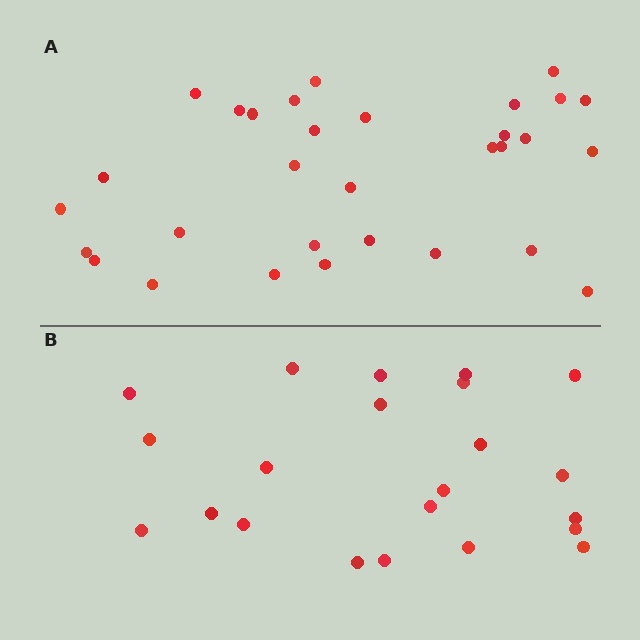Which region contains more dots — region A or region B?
Region A (the top region) has more dots.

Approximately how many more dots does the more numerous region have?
Region A has roughly 8 or so more dots than region B.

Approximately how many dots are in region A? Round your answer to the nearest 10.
About 30 dots. (The exact count is 31, which rounds to 30.)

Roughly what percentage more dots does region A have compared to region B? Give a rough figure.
About 40% more.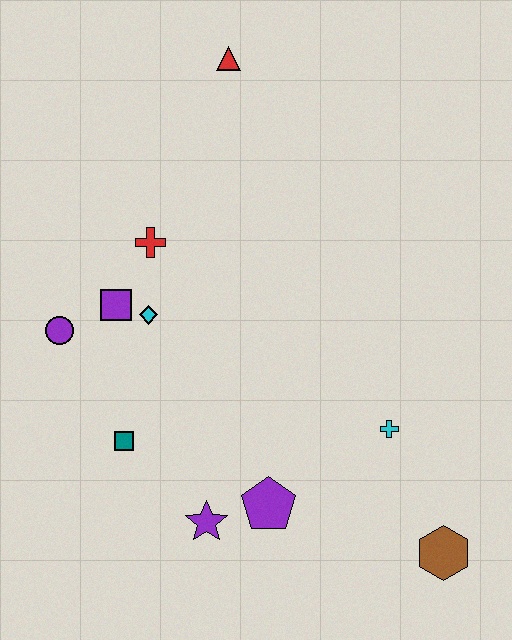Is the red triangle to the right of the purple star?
Yes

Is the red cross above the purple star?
Yes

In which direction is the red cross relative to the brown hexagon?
The red cross is above the brown hexagon.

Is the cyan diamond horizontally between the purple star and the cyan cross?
No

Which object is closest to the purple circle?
The purple square is closest to the purple circle.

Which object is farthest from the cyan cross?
The red triangle is farthest from the cyan cross.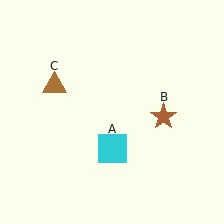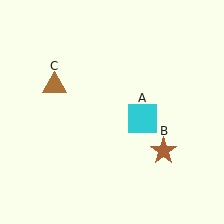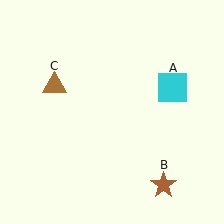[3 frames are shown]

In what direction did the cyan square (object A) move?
The cyan square (object A) moved up and to the right.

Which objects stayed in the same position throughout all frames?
Brown triangle (object C) remained stationary.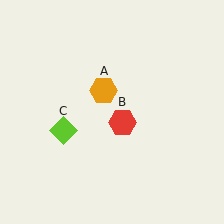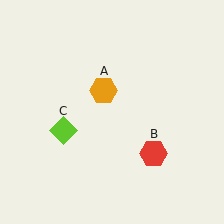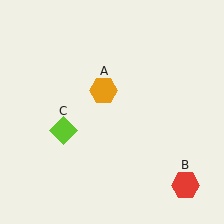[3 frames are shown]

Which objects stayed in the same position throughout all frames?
Orange hexagon (object A) and lime diamond (object C) remained stationary.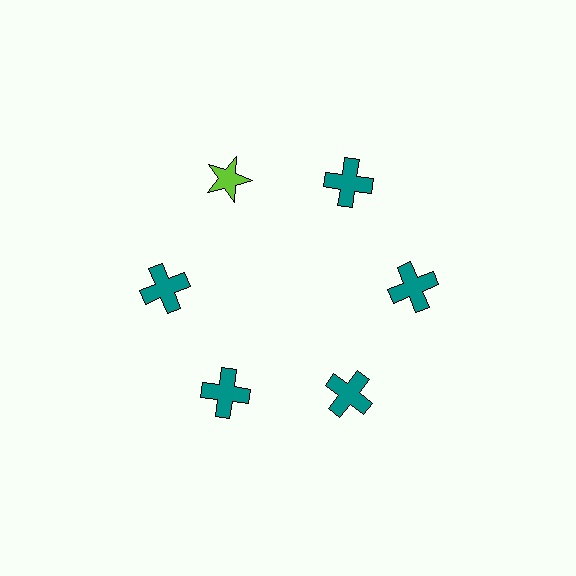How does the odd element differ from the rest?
It differs in both color (lime instead of teal) and shape (star instead of cross).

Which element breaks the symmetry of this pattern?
The lime star at roughly the 11 o'clock position breaks the symmetry. All other shapes are teal crosses.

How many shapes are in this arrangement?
There are 6 shapes arranged in a ring pattern.